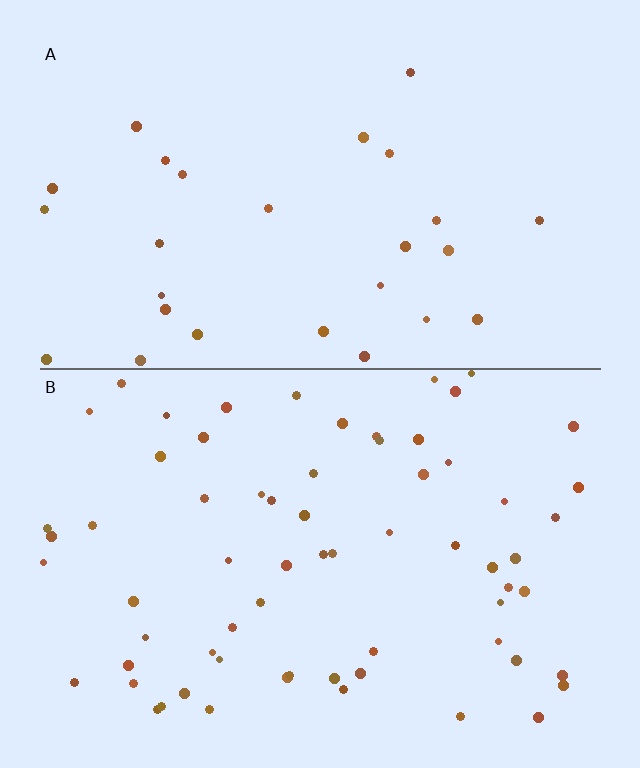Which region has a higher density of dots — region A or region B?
B (the bottom).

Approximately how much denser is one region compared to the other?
Approximately 2.5× — region B over region A.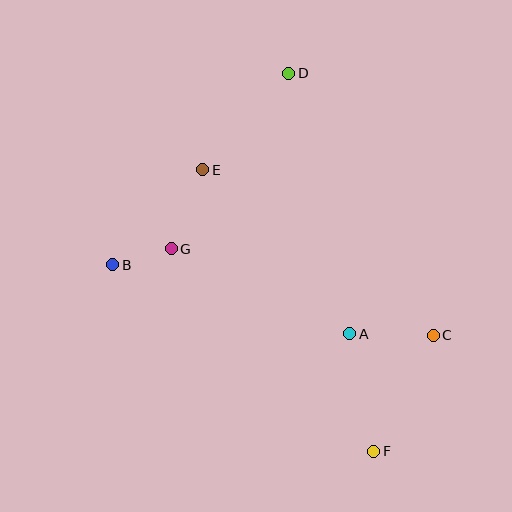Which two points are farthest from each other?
Points D and F are farthest from each other.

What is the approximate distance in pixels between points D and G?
The distance between D and G is approximately 211 pixels.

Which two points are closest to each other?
Points B and G are closest to each other.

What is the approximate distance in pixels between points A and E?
The distance between A and E is approximately 220 pixels.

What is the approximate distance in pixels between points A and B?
The distance between A and B is approximately 247 pixels.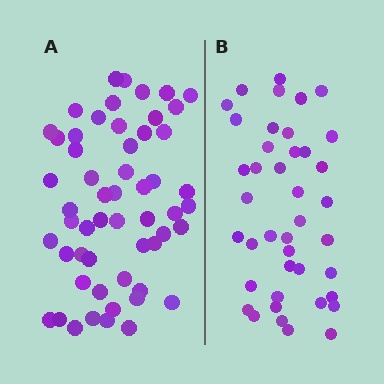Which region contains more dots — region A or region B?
Region A (the left region) has more dots.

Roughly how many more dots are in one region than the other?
Region A has approximately 15 more dots than region B.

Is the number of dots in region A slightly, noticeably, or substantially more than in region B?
Region A has noticeably more, but not dramatically so. The ratio is roughly 1.3 to 1.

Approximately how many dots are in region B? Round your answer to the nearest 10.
About 40 dots. (The exact count is 41, which rounds to 40.)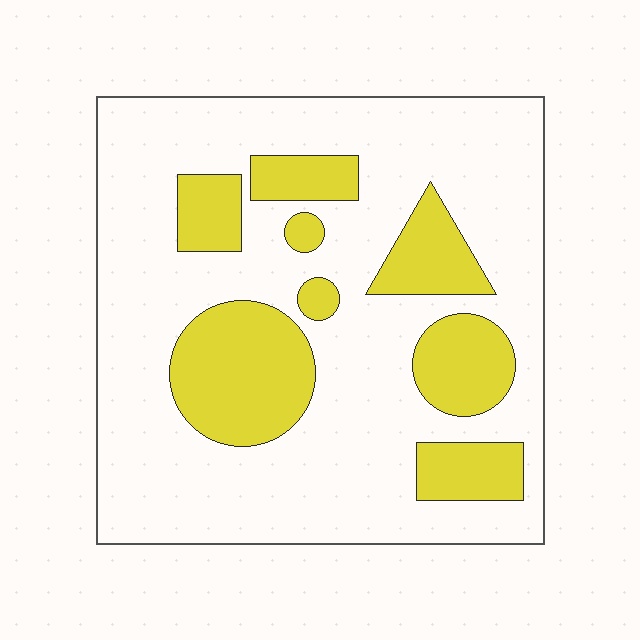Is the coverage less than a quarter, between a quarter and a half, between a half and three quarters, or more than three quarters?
Between a quarter and a half.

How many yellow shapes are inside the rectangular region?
8.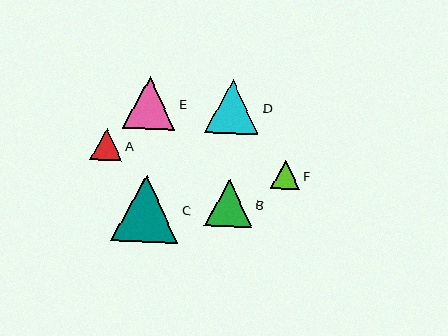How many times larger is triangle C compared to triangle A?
Triangle C is approximately 2.1 times the size of triangle A.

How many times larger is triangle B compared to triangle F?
Triangle B is approximately 1.7 times the size of triangle F.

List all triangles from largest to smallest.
From largest to smallest: C, D, E, B, A, F.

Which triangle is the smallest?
Triangle F is the smallest with a size of approximately 29 pixels.